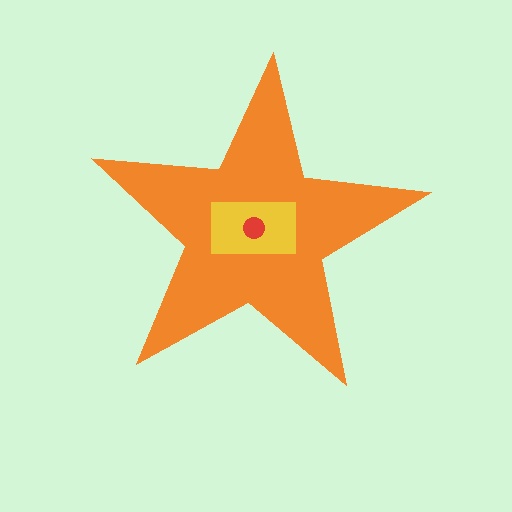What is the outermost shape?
The orange star.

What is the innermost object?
The red circle.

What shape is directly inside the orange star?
The yellow rectangle.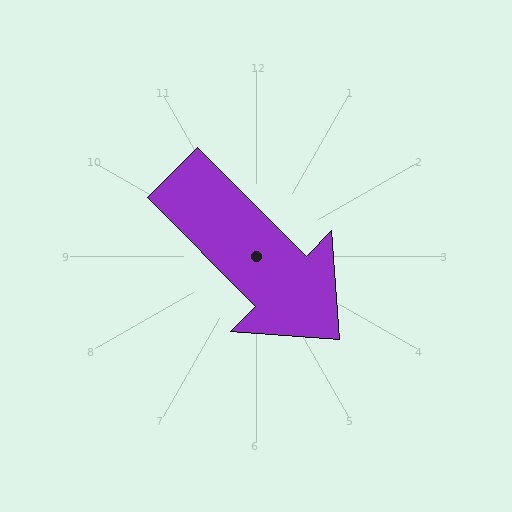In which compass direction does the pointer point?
Southeast.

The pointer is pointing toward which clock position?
Roughly 5 o'clock.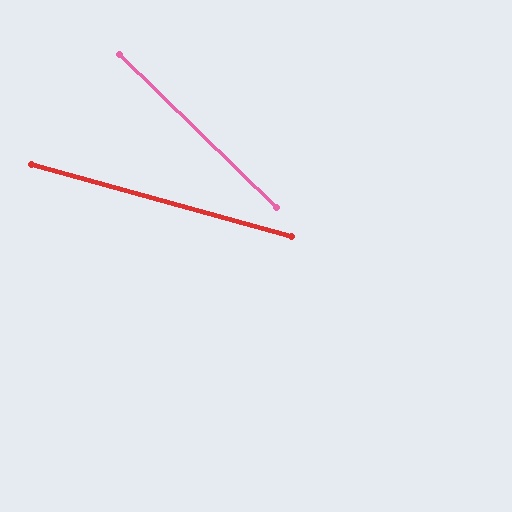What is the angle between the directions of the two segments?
Approximately 28 degrees.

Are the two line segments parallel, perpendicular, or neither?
Neither parallel nor perpendicular — they differ by about 28°.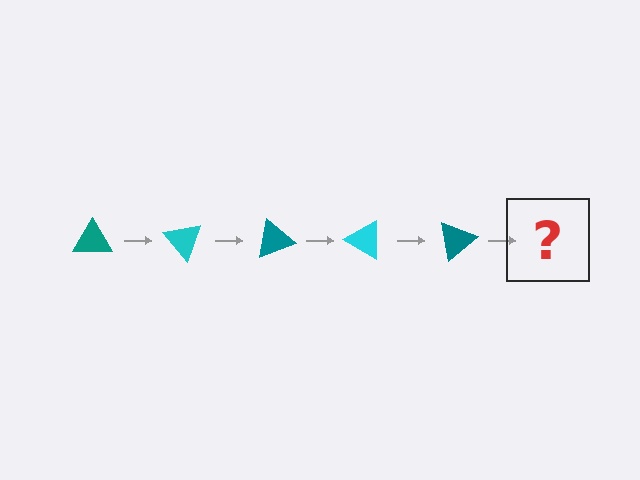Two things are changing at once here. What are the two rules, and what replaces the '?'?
The two rules are that it rotates 50 degrees each step and the color cycles through teal and cyan. The '?' should be a cyan triangle, rotated 250 degrees from the start.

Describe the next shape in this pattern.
It should be a cyan triangle, rotated 250 degrees from the start.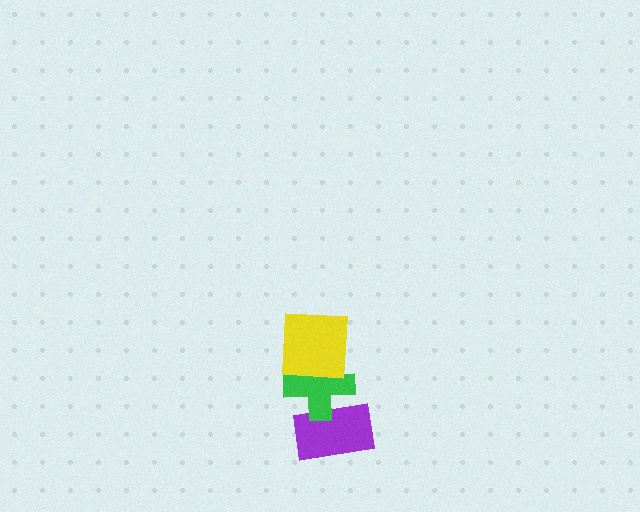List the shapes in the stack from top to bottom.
From top to bottom: the yellow square, the green cross, the purple rectangle.